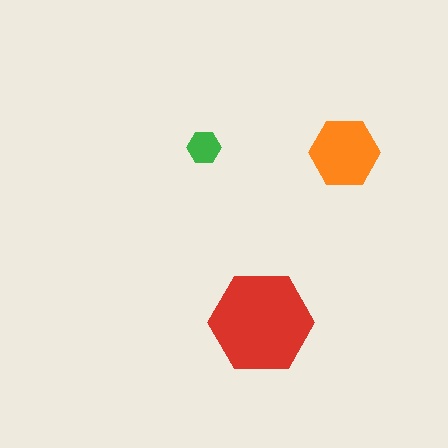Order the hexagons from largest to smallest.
the red one, the orange one, the green one.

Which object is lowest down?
The red hexagon is bottommost.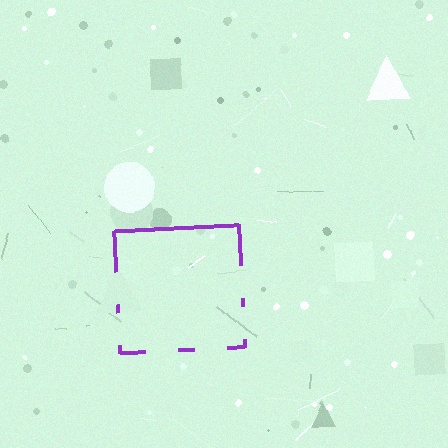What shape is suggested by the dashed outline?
The dashed outline suggests a square.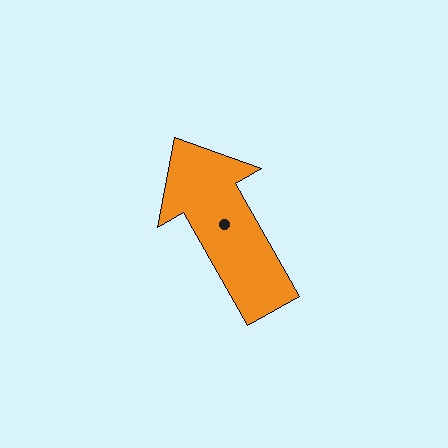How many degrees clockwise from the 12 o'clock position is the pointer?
Approximately 330 degrees.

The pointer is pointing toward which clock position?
Roughly 11 o'clock.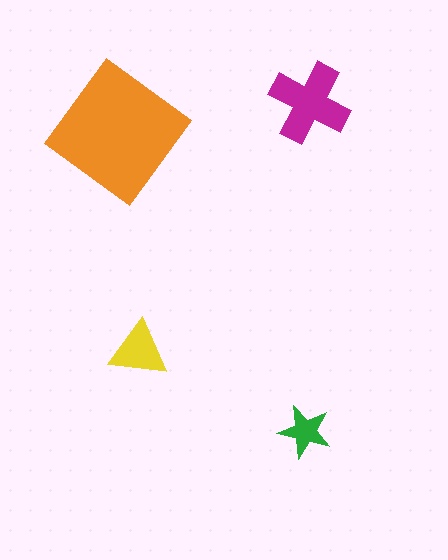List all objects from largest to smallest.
The orange diamond, the magenta cross, the yellow triangle, the green star.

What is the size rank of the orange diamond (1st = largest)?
1st.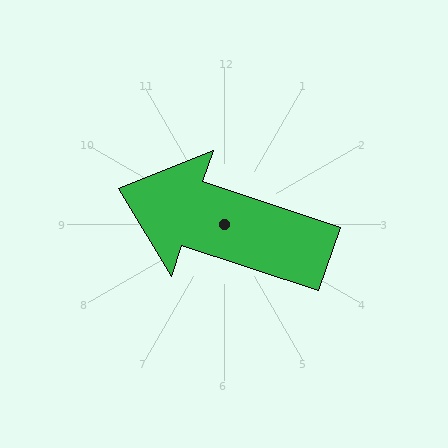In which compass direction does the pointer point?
West.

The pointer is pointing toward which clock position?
Roughly 10 o'clock.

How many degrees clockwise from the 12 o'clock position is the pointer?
Approximately 288 degrees.